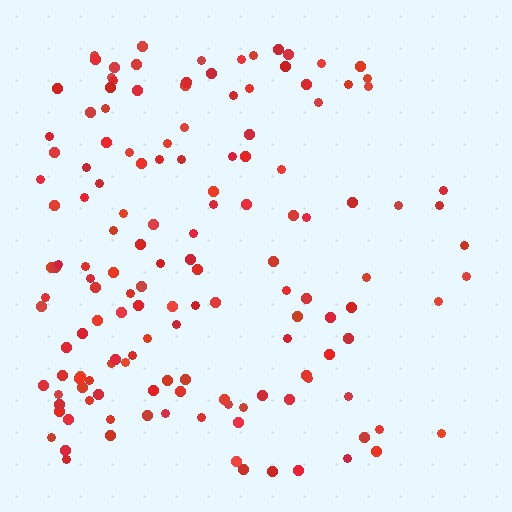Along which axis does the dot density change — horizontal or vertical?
Horizontal.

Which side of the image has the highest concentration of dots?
The left.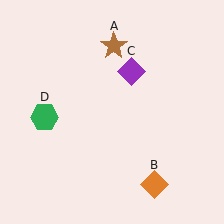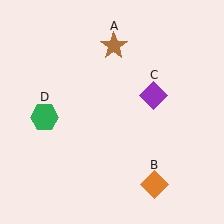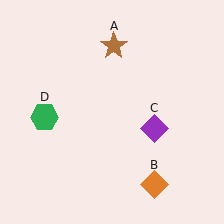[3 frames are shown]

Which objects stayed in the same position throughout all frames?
Brown star (object A) and orange diamond (object B) and green hexagon (object D) remained stationary.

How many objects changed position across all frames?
1 object changed position: purple diamond (object C).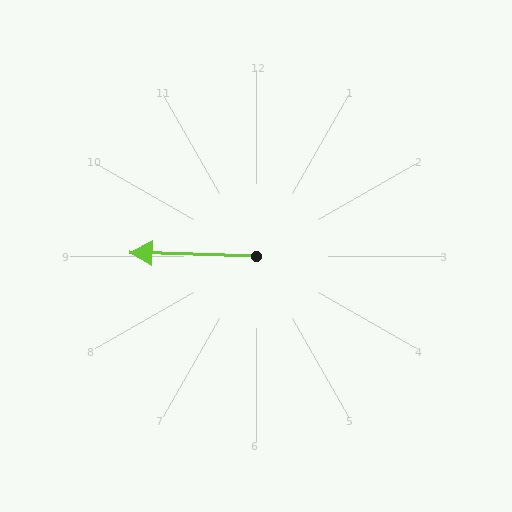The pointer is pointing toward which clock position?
Roughly 9 o'clock.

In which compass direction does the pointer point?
West.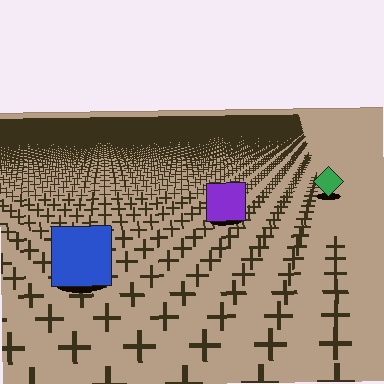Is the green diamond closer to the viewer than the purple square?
No. The purple square is closer — you can tell from the texture gradient: the ground texture is coarser near it.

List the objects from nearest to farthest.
From nearest to farthest: the blue square, the purple square, the green diamond.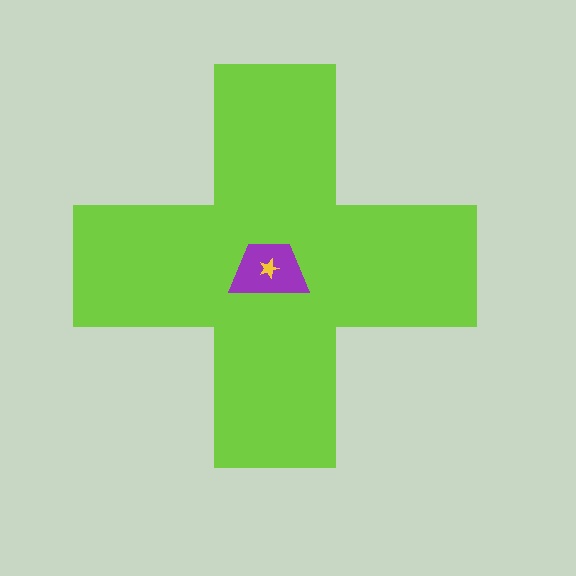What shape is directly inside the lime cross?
The purple trapezoid.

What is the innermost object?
The yellow star.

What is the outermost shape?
The lime cross.